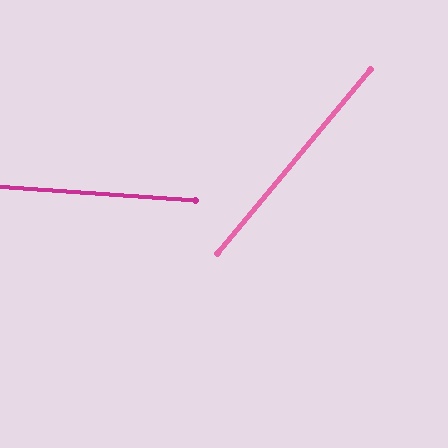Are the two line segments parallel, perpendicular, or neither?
Neither parallel nor perpendicular — they differ by about 54°.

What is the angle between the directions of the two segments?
Approximately 54 degrees.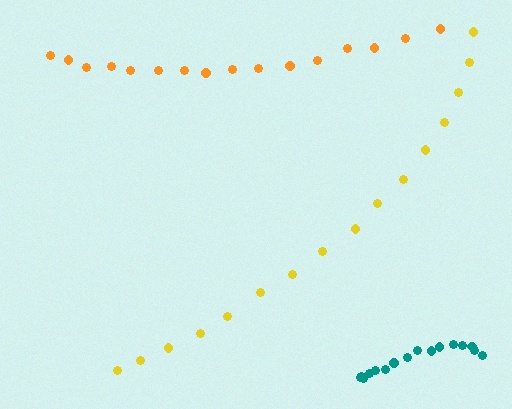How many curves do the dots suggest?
There are 3 distinct paths.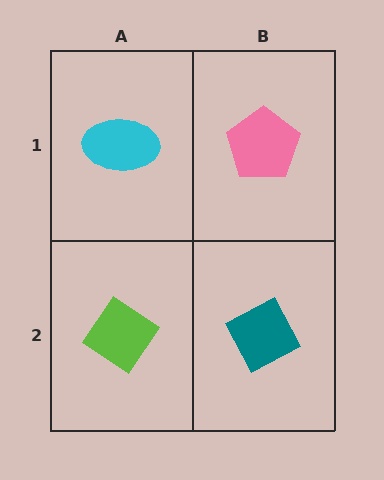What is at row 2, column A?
A lime diamond.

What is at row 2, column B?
A teal diamond.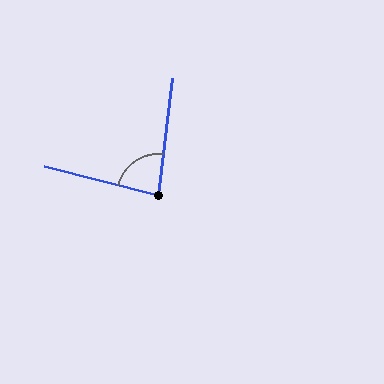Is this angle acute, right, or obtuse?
It is acute.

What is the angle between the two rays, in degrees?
Approximately 83 degrees.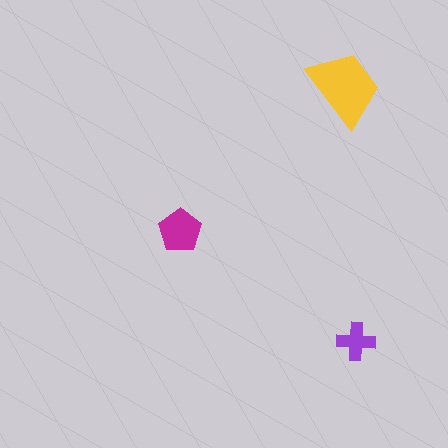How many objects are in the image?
There are 3 objects in the image.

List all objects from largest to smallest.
The yellow trapezoid, the magenta pentagon, the purple cross.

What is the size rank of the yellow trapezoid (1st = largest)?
1st.